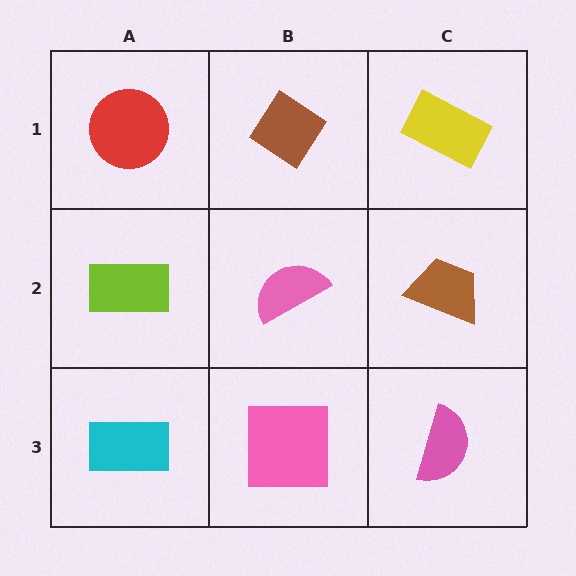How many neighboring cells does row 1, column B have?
3.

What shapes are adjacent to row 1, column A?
A lime rectangle (row 2, column A), a brown diamond (row 1, column B).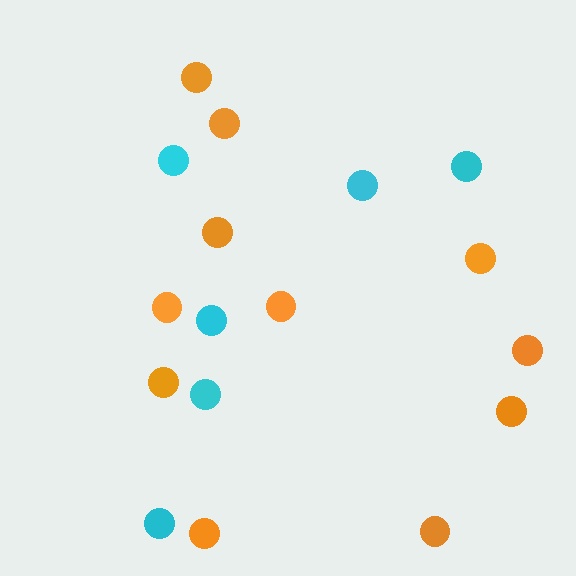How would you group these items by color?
There are 2 groups: one group of orange circles (11) and one group of cyan circles (6).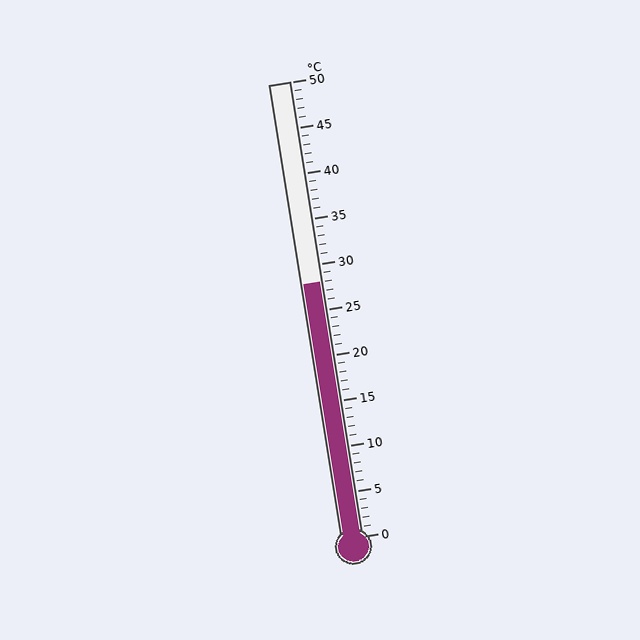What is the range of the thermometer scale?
The thermometer scale ranges from 0°C to 50°C.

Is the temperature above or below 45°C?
The temperature is below 45°C.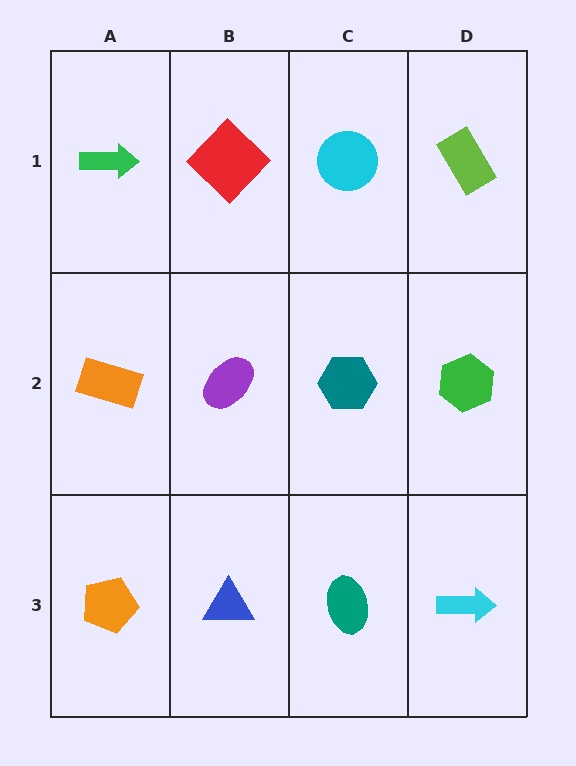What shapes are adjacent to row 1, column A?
An orange rectangle (row 2, column A), a red diamond (row 1, column B).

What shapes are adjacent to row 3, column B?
A purple ellipse (row 2, column B), an orange pentagon (row 3, column A), a teal ellipse (row 3, column C).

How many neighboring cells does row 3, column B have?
3.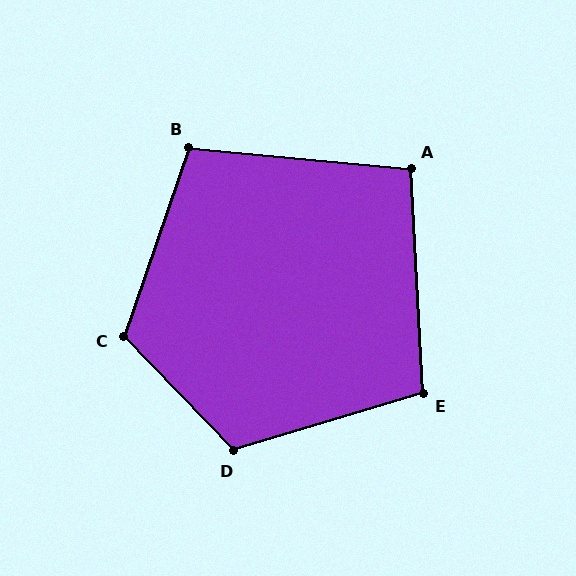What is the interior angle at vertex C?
Approximately 117 degrees (obtuse).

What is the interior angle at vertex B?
Approximately 104 degrees (obtuse).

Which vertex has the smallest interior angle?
A, at approximately 98 degrees.